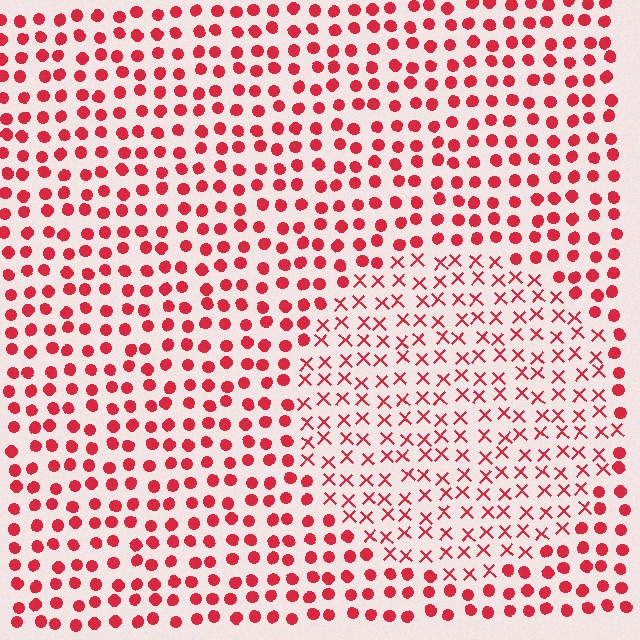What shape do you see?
I see a circle.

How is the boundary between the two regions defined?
The boundary is defined by a change in element shape: X marks inside vs. circles outside. All elements share the same color and spacing.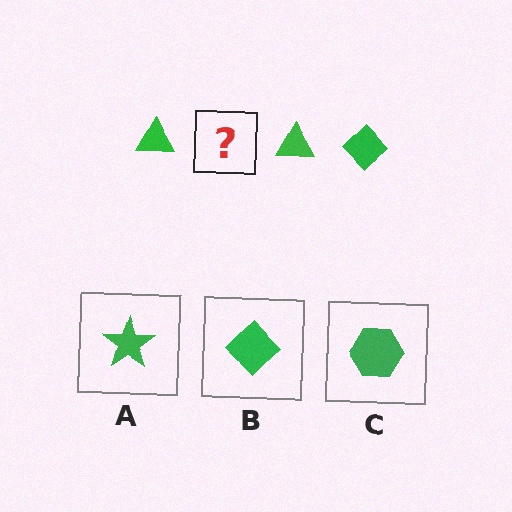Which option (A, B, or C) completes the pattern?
B.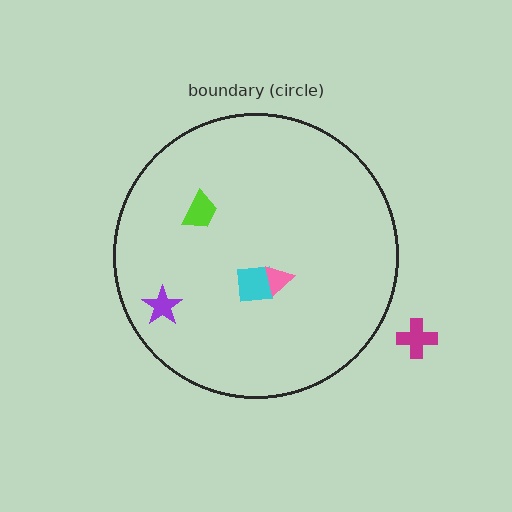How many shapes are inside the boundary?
4 inside, 1 outside.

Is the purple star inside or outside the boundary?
Inside.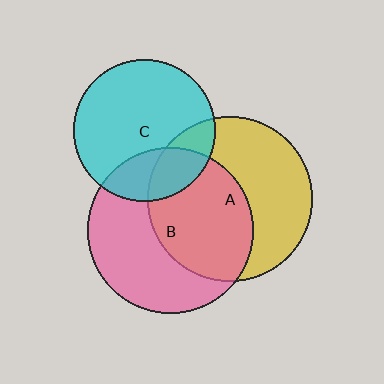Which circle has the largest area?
Circle B (pink).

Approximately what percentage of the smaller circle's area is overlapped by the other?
Approximately 25%.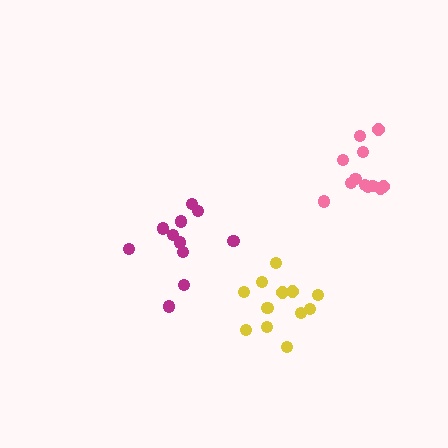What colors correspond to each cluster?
The clusters are colored: magenta, yellow, pink.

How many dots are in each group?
Group 1: 11 dots, Group 2: 12 dots, Group 3: 12 dots (35 total).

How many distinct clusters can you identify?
There are 3 distinct clusters.